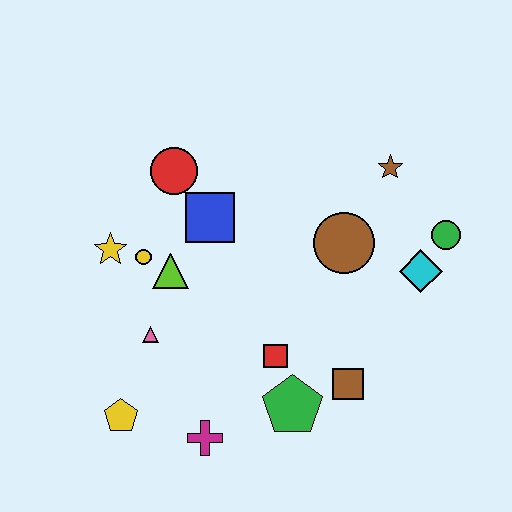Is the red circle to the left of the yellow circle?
No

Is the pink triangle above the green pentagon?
Yes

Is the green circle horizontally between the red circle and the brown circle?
No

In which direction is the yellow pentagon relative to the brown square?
The yellow pentagon is to the left of the brown square.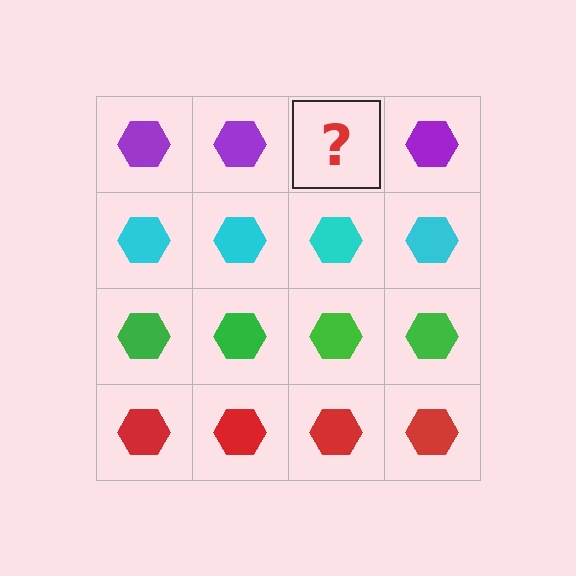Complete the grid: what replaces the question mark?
The question mark should be replaced with a purple hexagon.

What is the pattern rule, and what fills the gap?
The rule is that each row has a consistent color. The gap should be filled with a purple hexagon.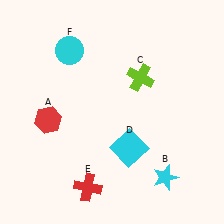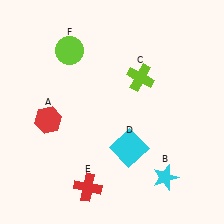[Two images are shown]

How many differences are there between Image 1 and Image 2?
There is 1 difference between the two images.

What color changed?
The circle (F) changed from cyan in Image 1 to lime in Image 2.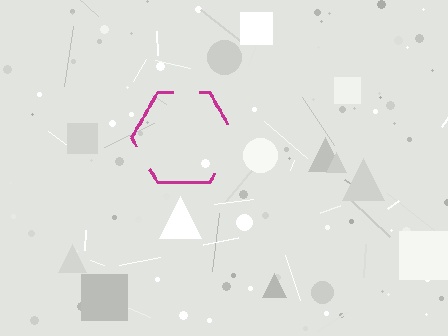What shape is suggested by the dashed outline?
The dashed outline suggests a hexagon.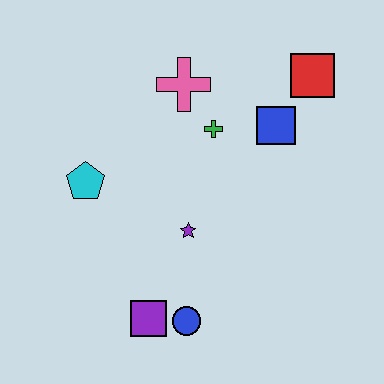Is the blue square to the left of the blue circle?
No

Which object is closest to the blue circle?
The purple square is closest to the blue circle.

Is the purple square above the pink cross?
No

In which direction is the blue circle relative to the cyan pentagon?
The blue circle is below the cyan pentagon.